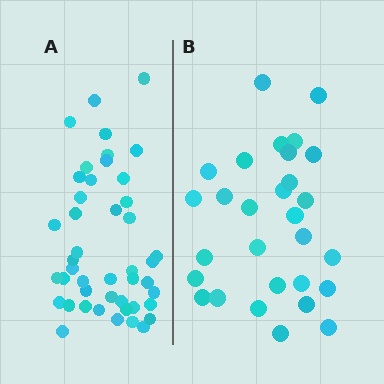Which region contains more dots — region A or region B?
Region A (the left region) has more dots.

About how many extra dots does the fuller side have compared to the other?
Region A has approximately 15 more dots than region B.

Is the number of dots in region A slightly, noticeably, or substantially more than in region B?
Region A has substantially more. The ratio is roughly 1.6 to 1.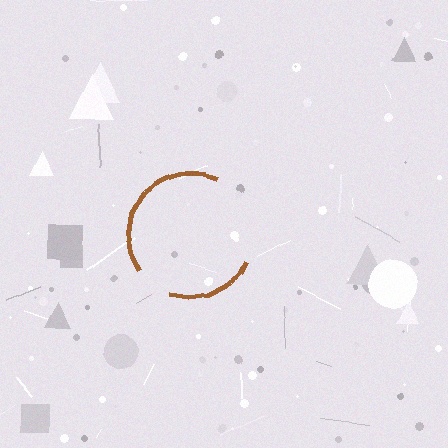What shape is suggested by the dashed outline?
The dashed outline suggests a circle.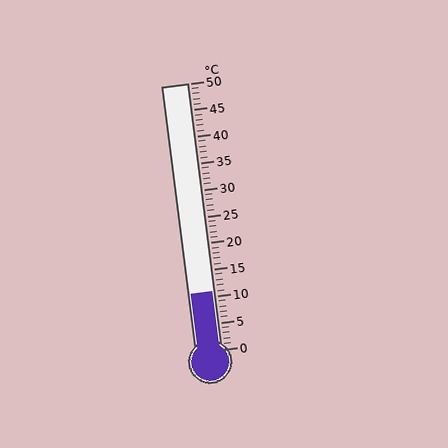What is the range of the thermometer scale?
The thermometer scale ranges from 0°C to 50°C.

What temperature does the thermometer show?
The thermometer shows approximately 11°C.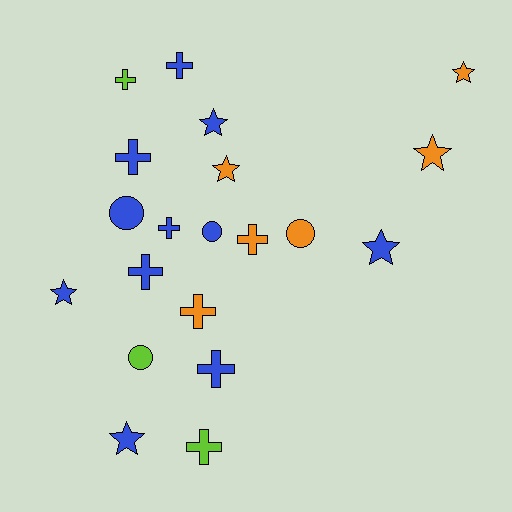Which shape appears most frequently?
Cross, with 9 objects.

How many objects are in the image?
There are 20 objects.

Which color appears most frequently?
Blue, with 11 objects.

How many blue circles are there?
There are 2 blue circles.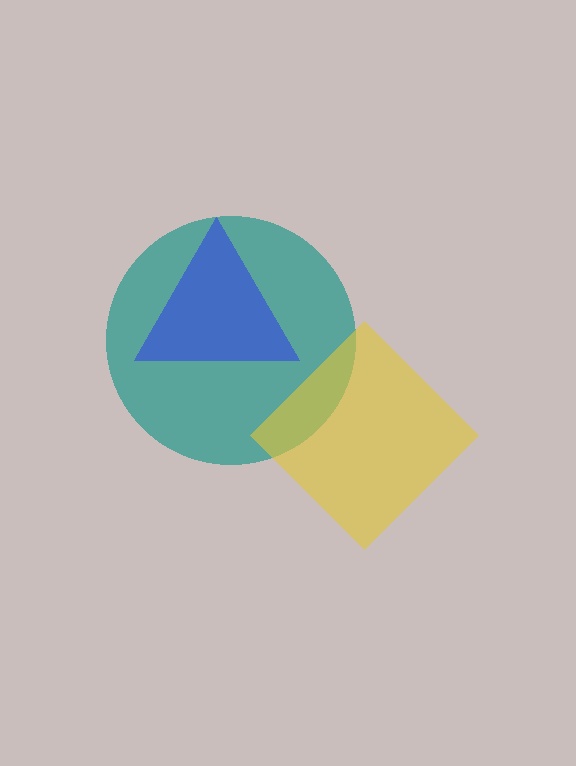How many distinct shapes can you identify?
There are 3 distinct shapes: a teal circle, a yellow diamond, a blue triangle.